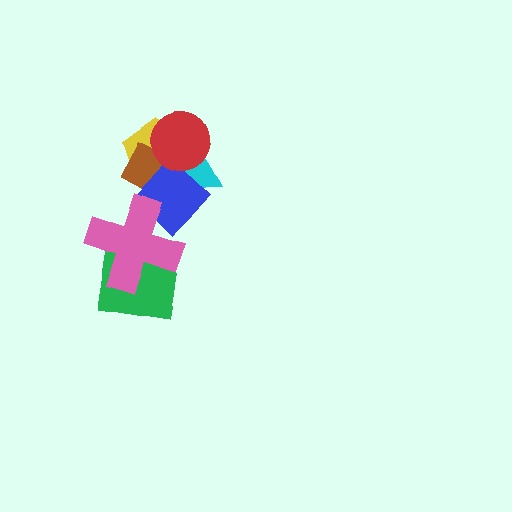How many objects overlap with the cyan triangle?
4 objects overlap with the cyan triangle.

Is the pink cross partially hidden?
No, no other shape covers it.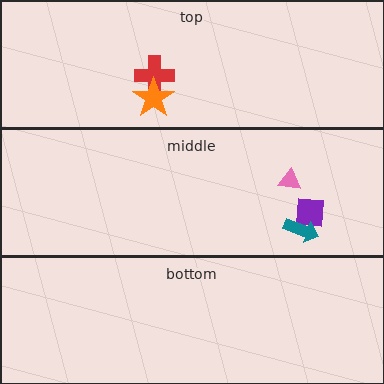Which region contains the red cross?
The top region.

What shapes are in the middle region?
The purple square, the pink triangle, the teal arrow.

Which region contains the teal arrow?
The middle region.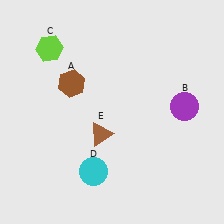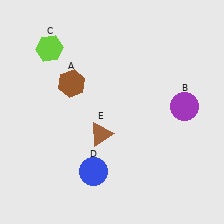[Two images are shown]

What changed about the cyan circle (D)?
In Image 1, D is cyan. In Image 2, it changed to blue.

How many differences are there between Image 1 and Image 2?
There is 1 difference between the two images.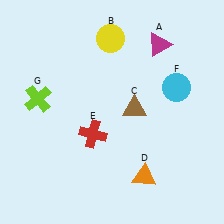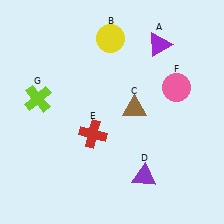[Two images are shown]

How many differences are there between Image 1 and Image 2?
There are 3 differences between the two images.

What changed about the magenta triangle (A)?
In Image 1, A is magenta. In Image 2, it changed to purple.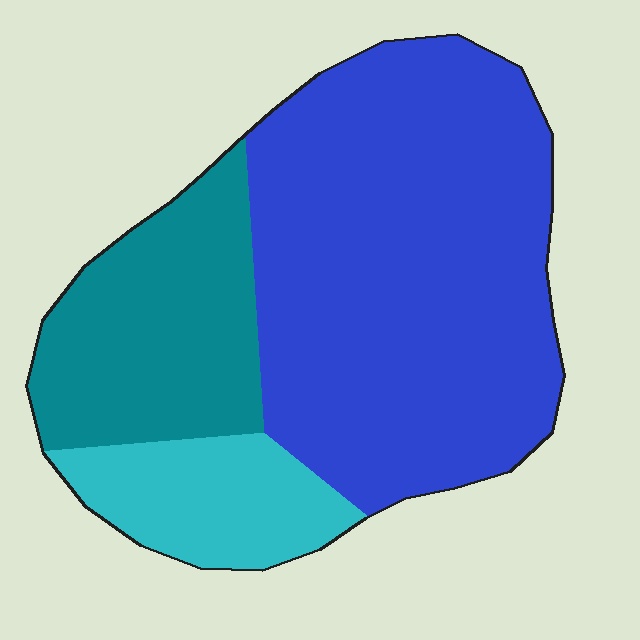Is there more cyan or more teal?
Teal.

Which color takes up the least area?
Cyan, at roughly 15%.